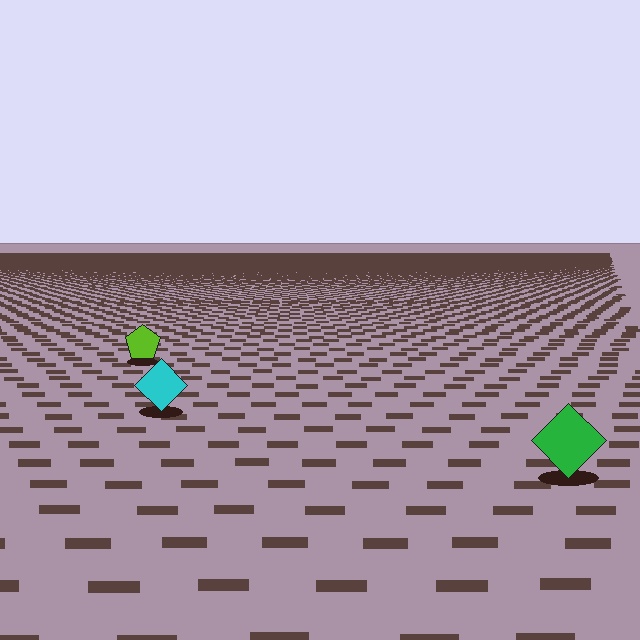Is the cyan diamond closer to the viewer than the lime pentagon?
Yes. The cyan diamond is closer — you can tell from the texture gradient: the ground texture is coarser near it.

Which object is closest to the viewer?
The green diamond is closest. The texture marks near it are larger and more spread out.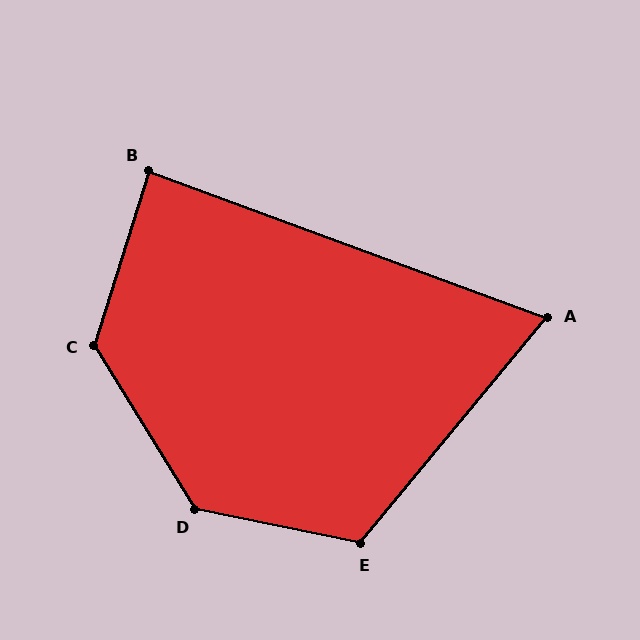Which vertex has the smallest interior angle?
A, at approximately 71 degrees.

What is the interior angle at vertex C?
Approximately 131 degrees (obtuse).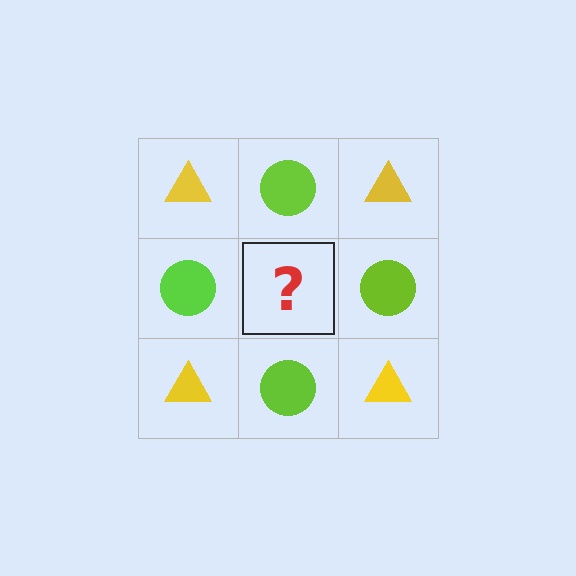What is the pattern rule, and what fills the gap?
The rule is that it alternates yellow triangle and lime circle in a checkerboard pattern. The gap should be filled with a yellow triangle.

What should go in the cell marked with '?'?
The missing cell should contain a yellow triangle.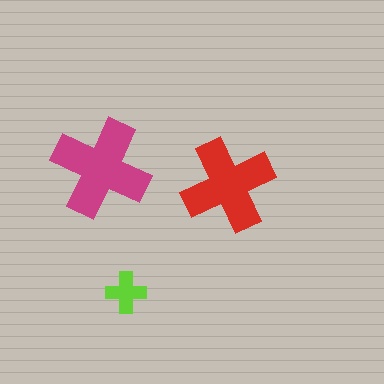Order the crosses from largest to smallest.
the magenta one, the red one, the lime one.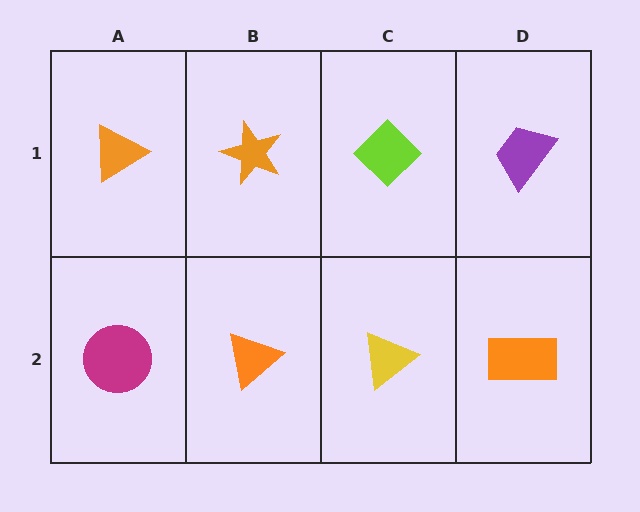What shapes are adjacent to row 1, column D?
An orange rectangle (row 2, column D), a lime diamond (row 1, column C).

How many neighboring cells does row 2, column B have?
3.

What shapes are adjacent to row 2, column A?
An orange triangle (row 1, column A), an orange triangle (row 2, column B).